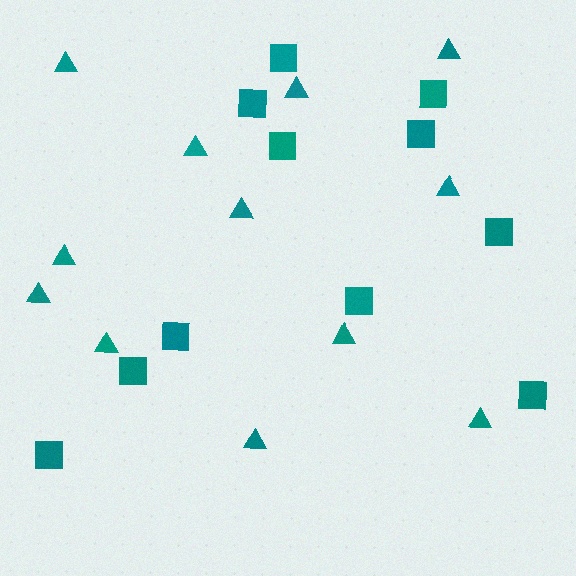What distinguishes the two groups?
There are 2 groups: one group of triangles (12) and one group of squares (11).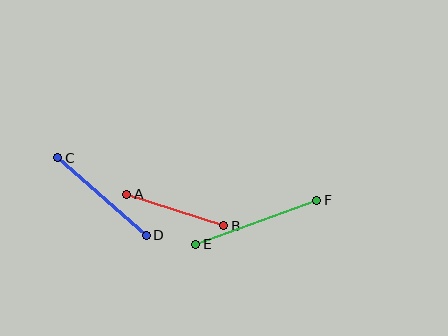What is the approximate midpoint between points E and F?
The midpoint is at approximately (256, 222) pixels.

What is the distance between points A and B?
The distance is approximately 102 pixels.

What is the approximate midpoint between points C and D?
The midpoint is at approximately (102, 196) pixels.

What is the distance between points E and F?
The distance is approximately 129 pixels.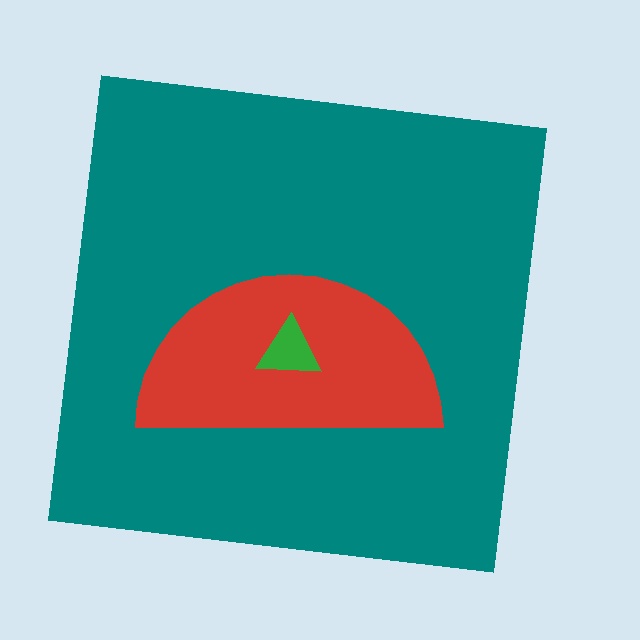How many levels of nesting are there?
3.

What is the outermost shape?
The teal square.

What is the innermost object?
The green triangle.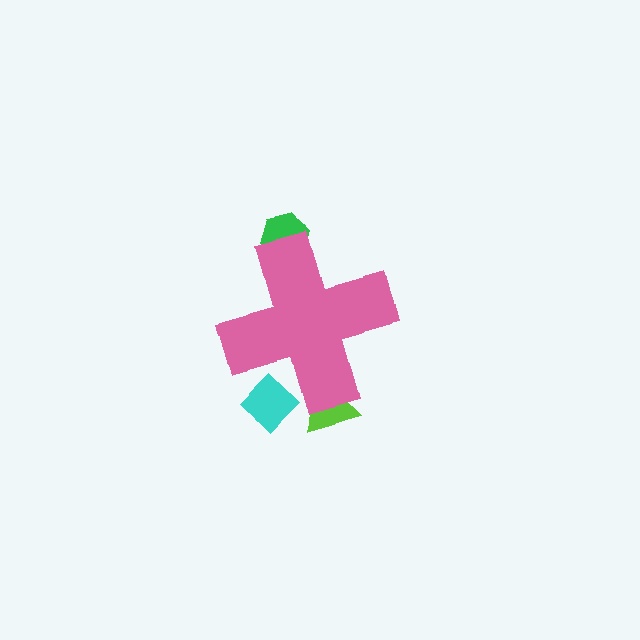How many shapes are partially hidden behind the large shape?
3 shapes are partially hidden.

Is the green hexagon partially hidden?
Yes, the green hexagon is partially hidden behind the pink cross.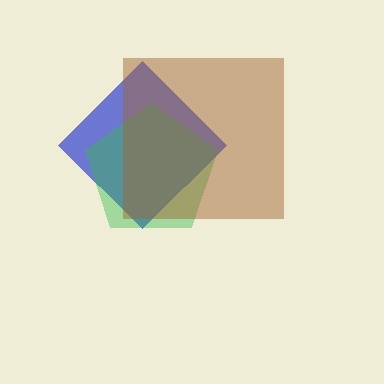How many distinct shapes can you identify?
There are 3 distinct shapes: a blue diamond, a green pentagon, a brown square.